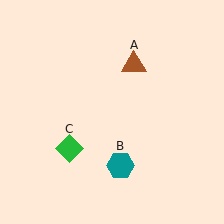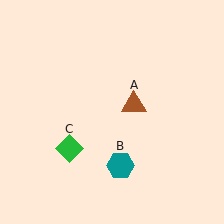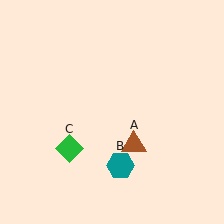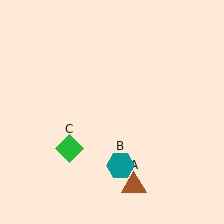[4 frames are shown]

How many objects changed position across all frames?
1 object changed position: brown triangle (object A).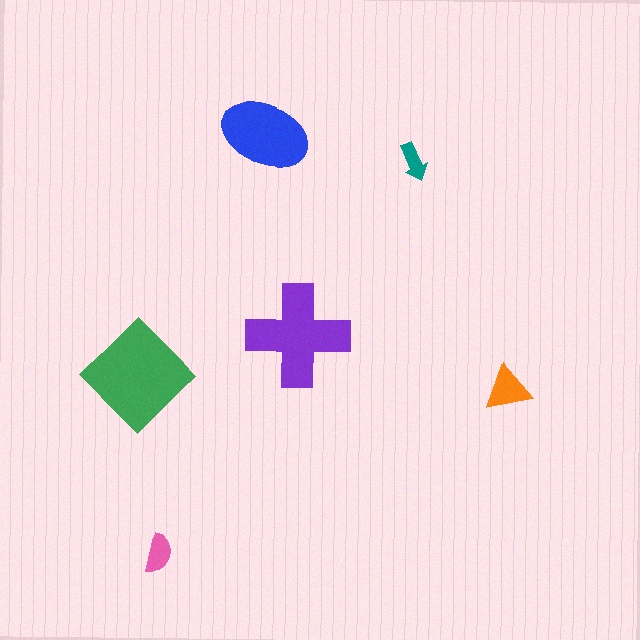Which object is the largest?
The green diamond.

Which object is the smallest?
The teal arrow.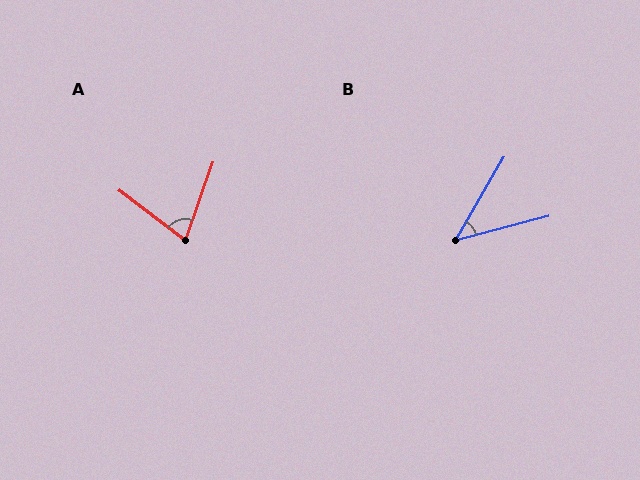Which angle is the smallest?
B, at approximately 45 degrees.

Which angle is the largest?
A, at approximately 72 degrees.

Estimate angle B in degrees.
Approximately 45 degrees.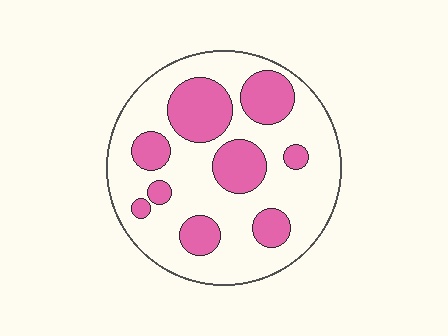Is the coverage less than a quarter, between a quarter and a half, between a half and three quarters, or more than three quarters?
Between a quarter and a half.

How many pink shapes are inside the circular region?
9.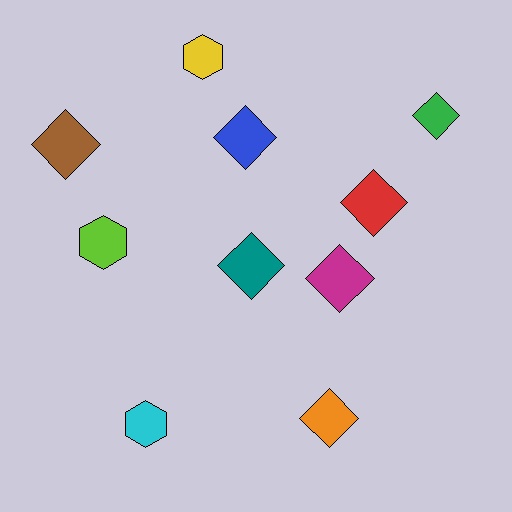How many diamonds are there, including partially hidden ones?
There are 7 diamonds.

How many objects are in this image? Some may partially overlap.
There are 10 objects.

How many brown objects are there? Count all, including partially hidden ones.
There is 1 brown object.